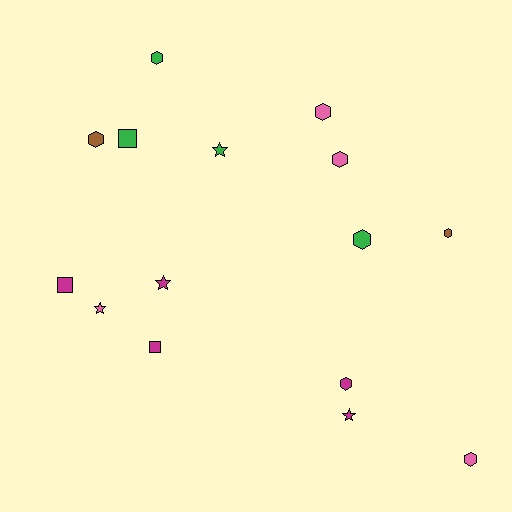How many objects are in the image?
There are 15 objects.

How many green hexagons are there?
There are 2 green hexagons.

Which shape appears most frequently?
Hexagon, with 8 objects.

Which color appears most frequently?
Magenta, with 5 objects.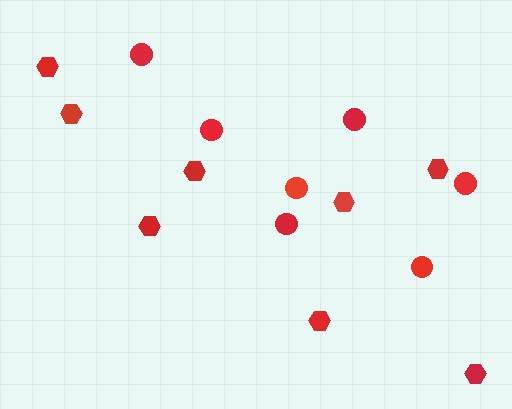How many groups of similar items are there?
There are 2 groups: one group of circles (7) and one group of hexagons (8).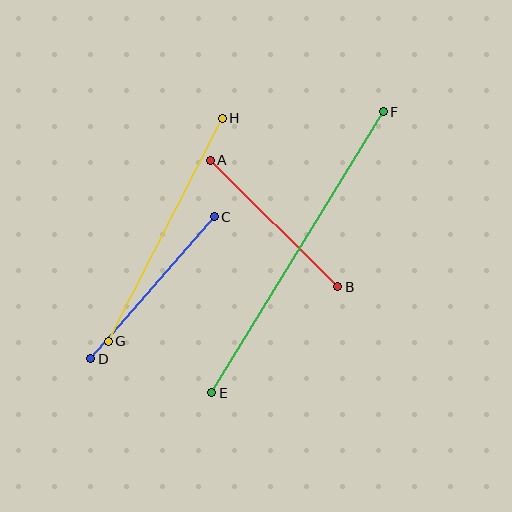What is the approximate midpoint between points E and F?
The midpoint is at approximately (297, 252) pixels.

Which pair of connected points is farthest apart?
Points E and F are farthest apart.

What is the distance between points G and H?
The distance is approximately 250 pixels.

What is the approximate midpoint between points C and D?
The midpoint is at approximately (152, 288) pixels.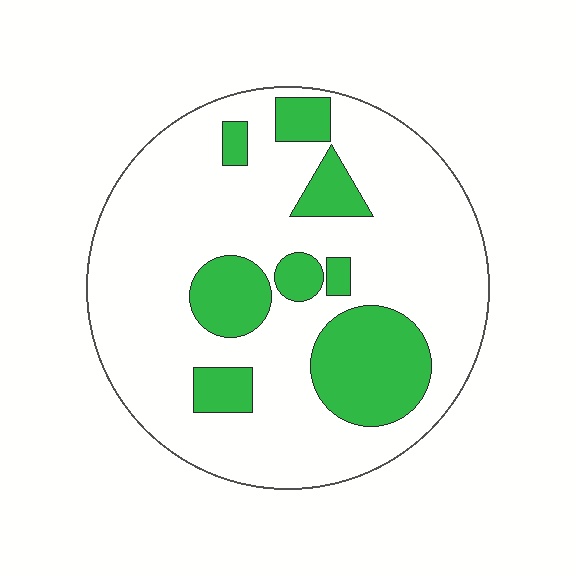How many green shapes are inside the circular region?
8.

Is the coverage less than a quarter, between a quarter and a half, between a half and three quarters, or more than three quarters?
Less than a quarter.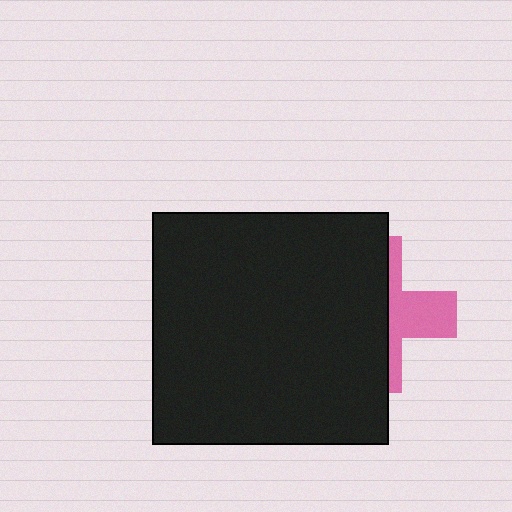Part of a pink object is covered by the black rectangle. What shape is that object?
It is a cross.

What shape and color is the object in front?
The object in front is a black rectangle.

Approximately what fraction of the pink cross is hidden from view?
Roughly 64% of the pink cross is hidden behind the black rectangle.